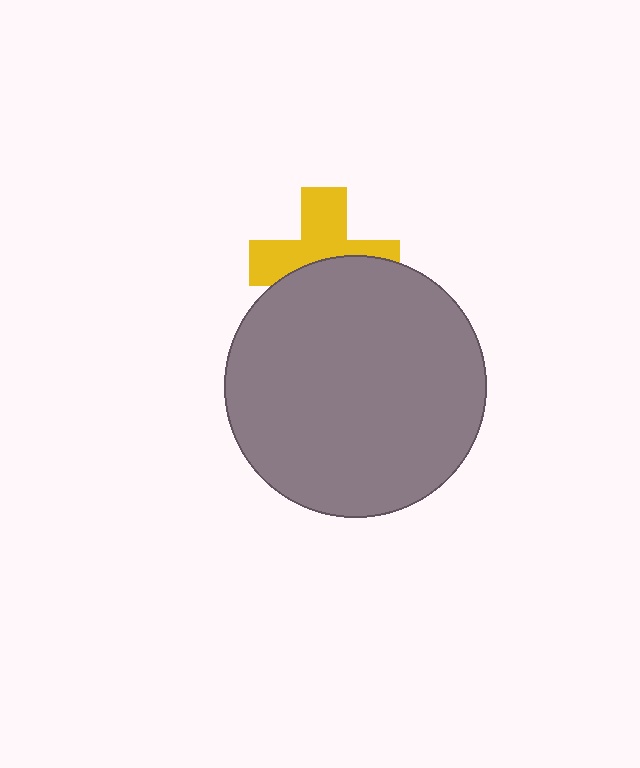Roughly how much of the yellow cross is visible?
About half of it is visible (roughly 54%).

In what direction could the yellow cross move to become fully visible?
The yellow cross could move up. That would shift it out from behind the gray circle entirely.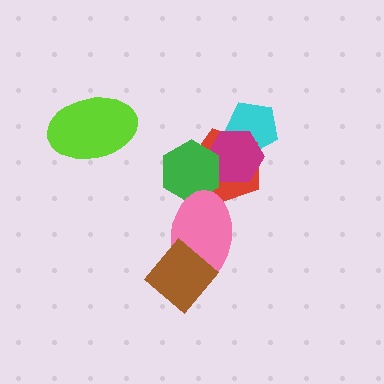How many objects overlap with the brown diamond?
1 object overlaps with the brown diamond.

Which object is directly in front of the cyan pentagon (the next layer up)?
The red pentagon is directly in front of the cyan pentagon.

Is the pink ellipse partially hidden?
Yes, it is partially covered by another shape.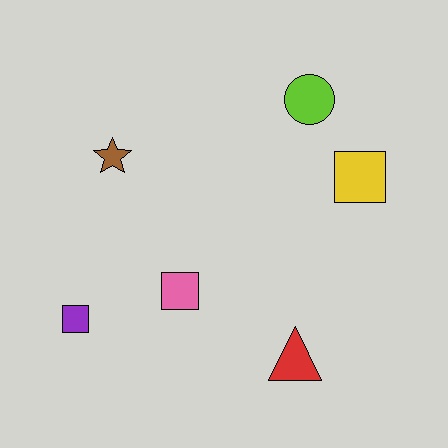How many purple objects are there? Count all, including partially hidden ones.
There is 1 purple object.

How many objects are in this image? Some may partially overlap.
There are 6 objects.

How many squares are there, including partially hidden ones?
There are 3 squares.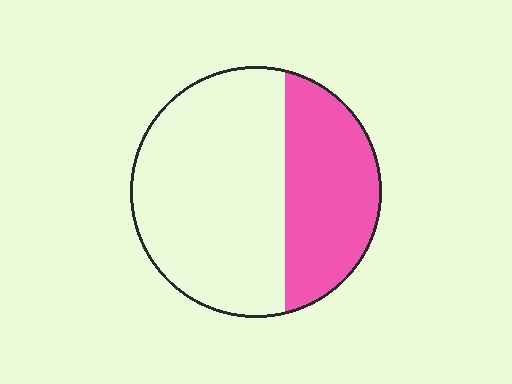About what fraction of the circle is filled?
About three eighths (3/8).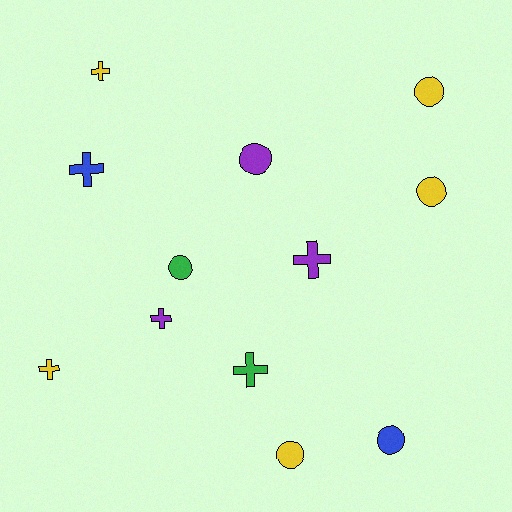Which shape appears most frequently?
Cross, with 6 objects.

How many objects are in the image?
There are 12 objects.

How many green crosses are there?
There is 1 green cross.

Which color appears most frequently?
Yellow, with 5 objects.